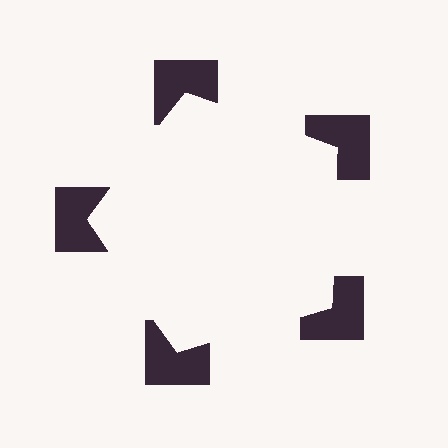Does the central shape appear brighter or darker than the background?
It typically appears slightly brighter than the background, even though no actual brightness change is drawn.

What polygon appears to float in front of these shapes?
An illusory pentagon — its edges are inferred from the aligned wedge cuts in the notched squares, not physically drawn.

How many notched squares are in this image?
There are 5 — one at each vertex of the illusory pentagon.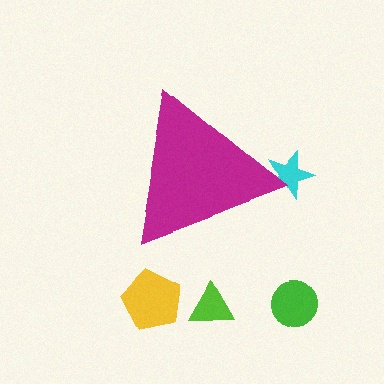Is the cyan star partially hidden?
Yes, the cyan star is partially hidden behind the magenta triangle.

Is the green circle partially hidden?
No, the green circle is fully visible.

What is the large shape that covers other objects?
A magenta triangle.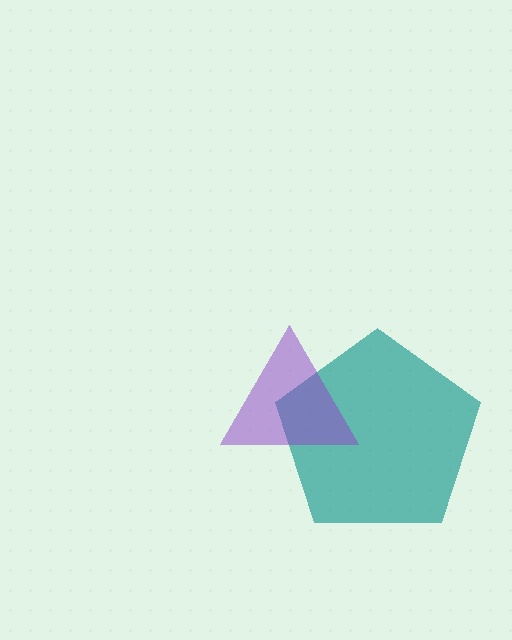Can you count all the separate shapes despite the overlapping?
Yes, there are 2 separate shapes.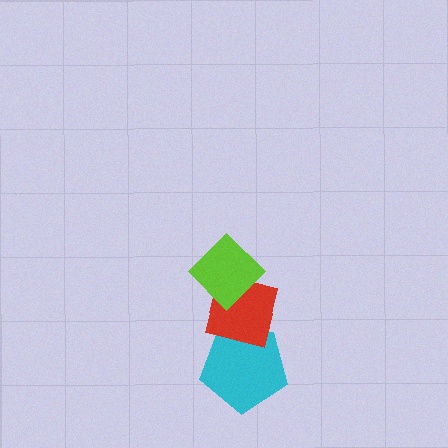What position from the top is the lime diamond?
The lime diamond is 1st from the top.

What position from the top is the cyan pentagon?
The cyan pentagon is 3rd from the top.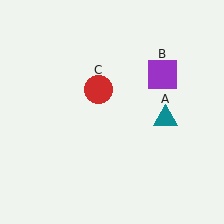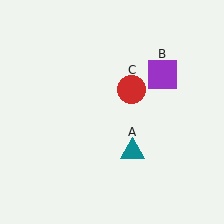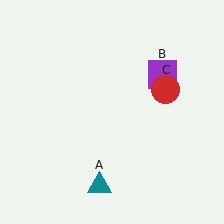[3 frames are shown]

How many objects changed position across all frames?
2 objects changed position: teal triangle (object A), red circle (object C).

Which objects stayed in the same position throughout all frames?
Purple square (object B) remained stationary.